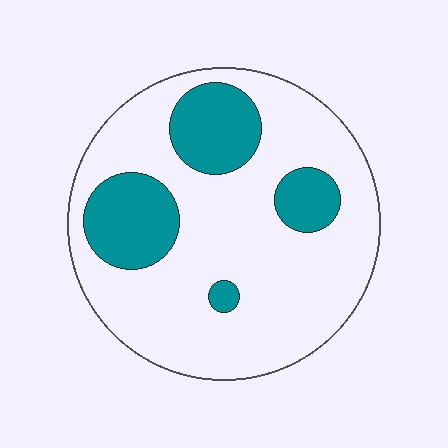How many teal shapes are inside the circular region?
4.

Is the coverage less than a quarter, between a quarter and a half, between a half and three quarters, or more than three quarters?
Less than a quarter.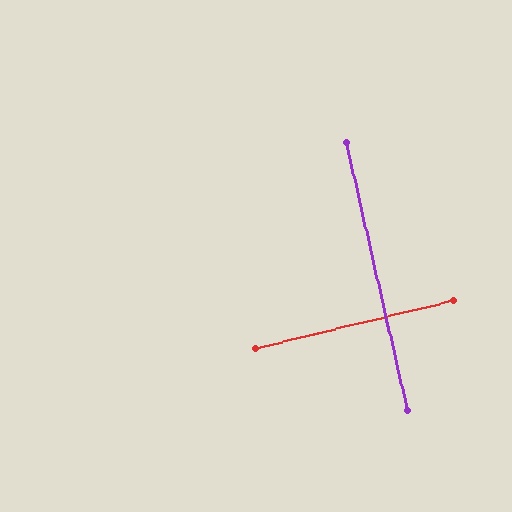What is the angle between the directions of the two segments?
Approximately 89 degrees.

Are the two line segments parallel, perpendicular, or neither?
Perpendicular — they meet at approximately 89°.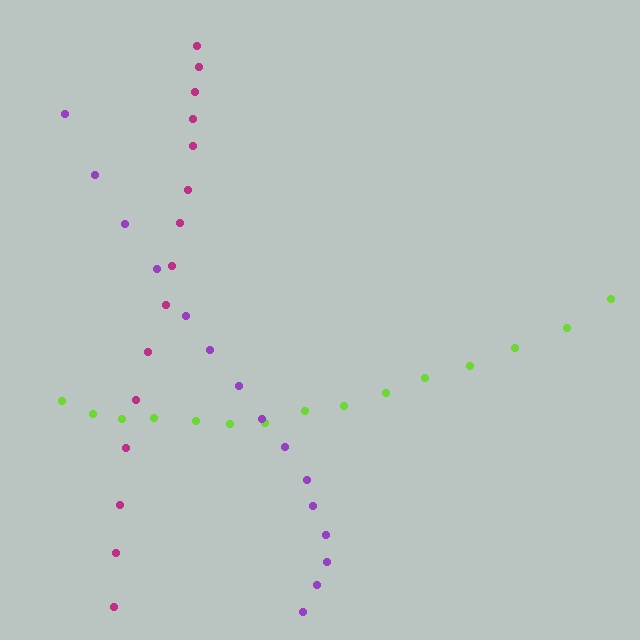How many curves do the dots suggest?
There are 3 distinct paths.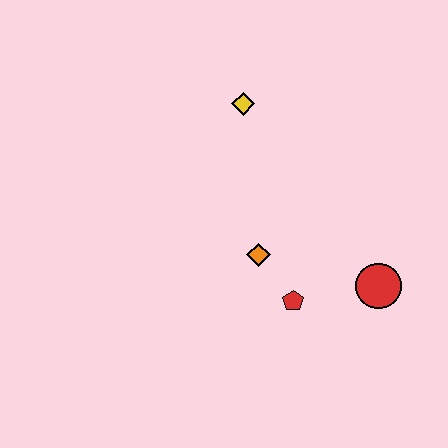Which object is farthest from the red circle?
The yellow diamond is farthest from the red circle.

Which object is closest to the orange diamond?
The red pentagon is closest to the orange diamond.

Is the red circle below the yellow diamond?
Yes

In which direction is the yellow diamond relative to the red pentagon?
The yellow diamond is above the red pentagon.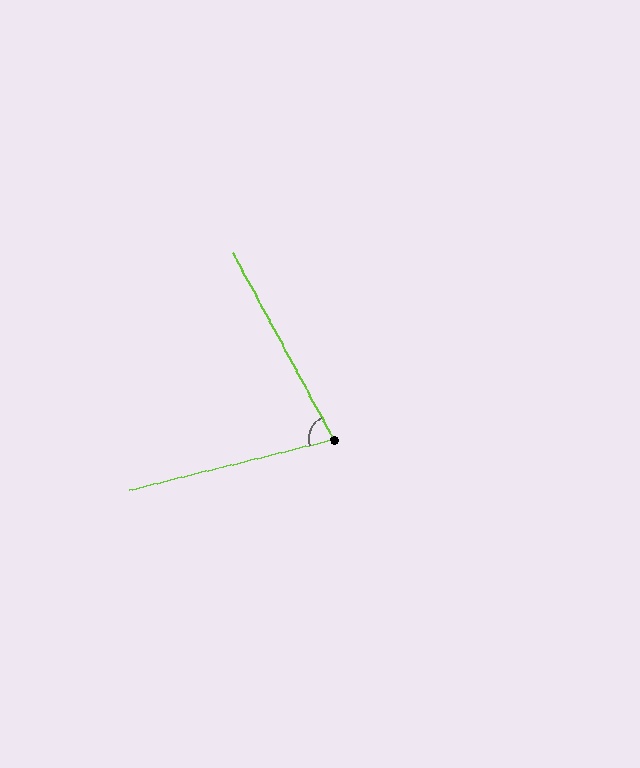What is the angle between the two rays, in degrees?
Approximately 76 degrees.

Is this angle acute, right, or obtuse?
It is acute.